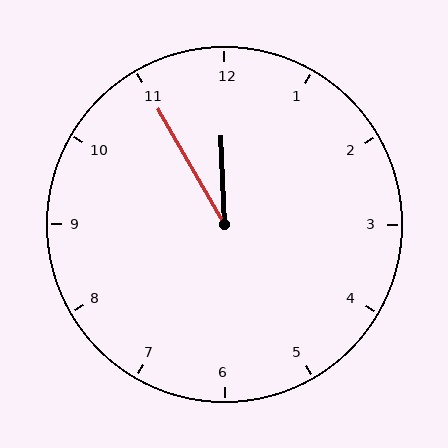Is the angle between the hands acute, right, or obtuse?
It is acute.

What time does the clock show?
11:55.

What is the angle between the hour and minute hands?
Approximately 28 degrees.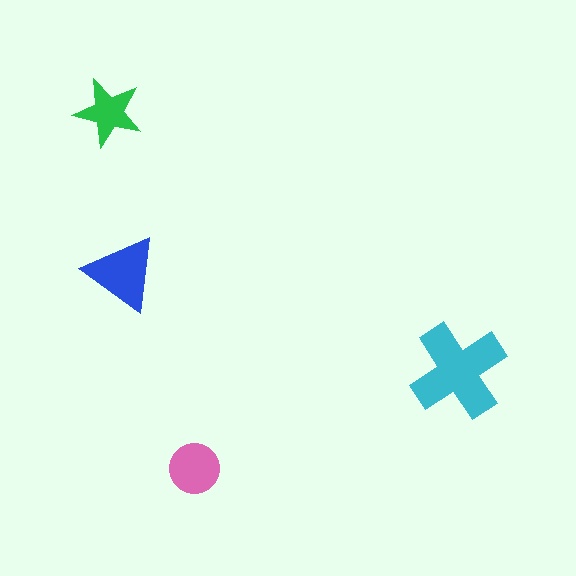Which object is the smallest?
The green star.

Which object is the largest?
The cyan cross.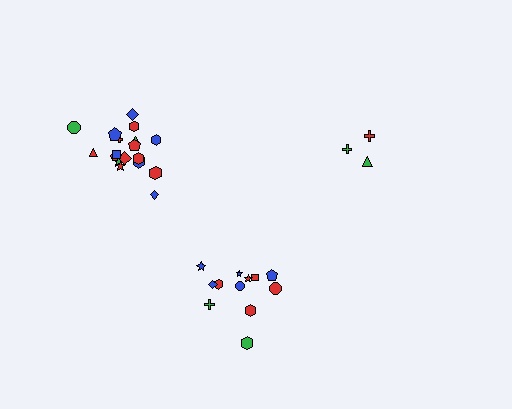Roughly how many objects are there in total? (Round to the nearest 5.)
Roughly 35 objects in total.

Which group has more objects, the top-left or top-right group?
The top-left group.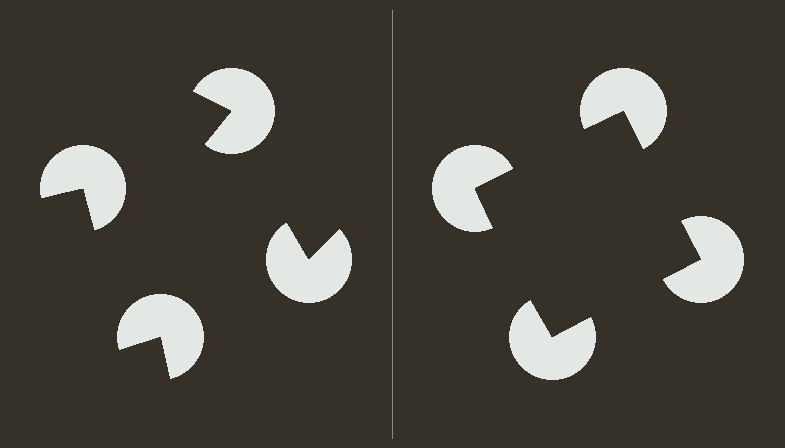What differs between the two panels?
The pac-man discs are positioned identically on both sides; only the wedge orientations differ. On the right they align to a square; on the left they are misaligned.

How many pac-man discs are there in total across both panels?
8 — 4 on each side.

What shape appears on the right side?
An illusory square.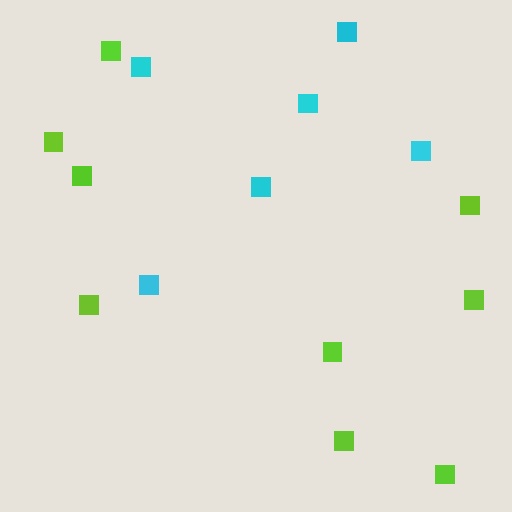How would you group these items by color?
There are 2 groups: one group of cyan squares (6) and one group of lime squares (9).